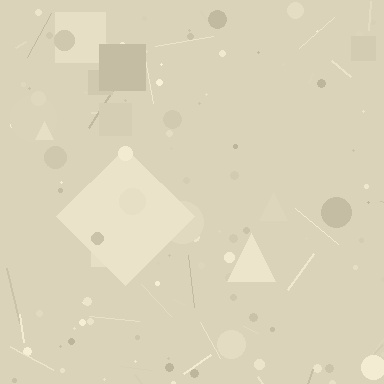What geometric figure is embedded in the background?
A diamond is embedded in the background.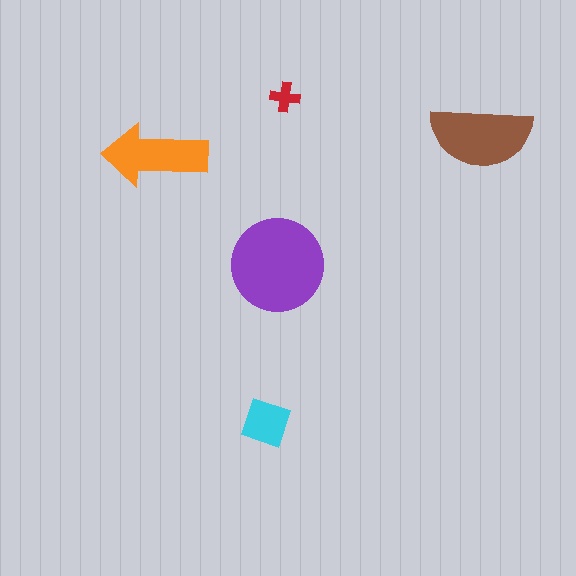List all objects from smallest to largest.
The red cross, the cyan diamond, the orange arrow, the brown semicircle, the purple circle.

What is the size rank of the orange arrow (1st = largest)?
3rd.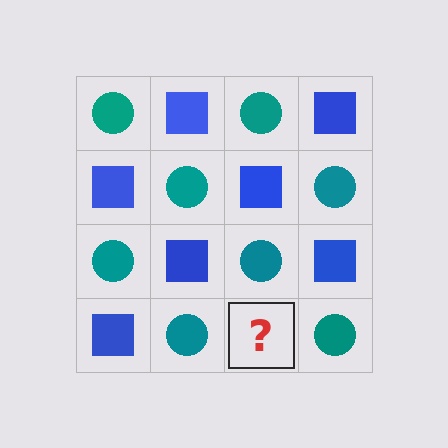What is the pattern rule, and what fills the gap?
The rule is that it alternates teal circle and blue square in a checkerboard pattern. The gap should be filled with a blue square.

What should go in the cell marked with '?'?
The missing cell should contain a blue square.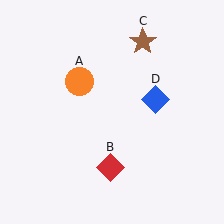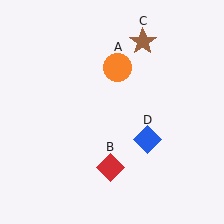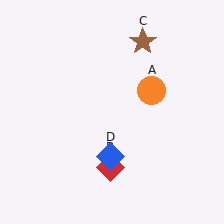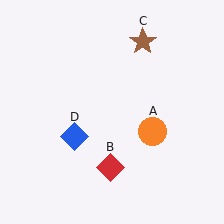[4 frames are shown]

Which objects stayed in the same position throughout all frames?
Red diamond (object B) and brown star (object C) remained stationary.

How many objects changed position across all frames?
2 objects changed position: orange circle (object A), blue diamond (object D).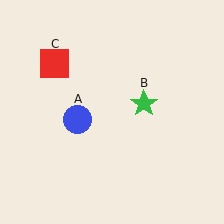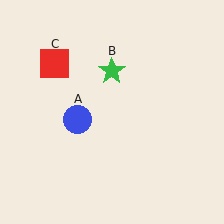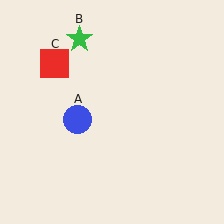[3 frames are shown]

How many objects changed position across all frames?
1 object changed position: green star (object B).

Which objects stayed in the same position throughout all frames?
Blue circle (object A) and red square (object C) remained stationary.